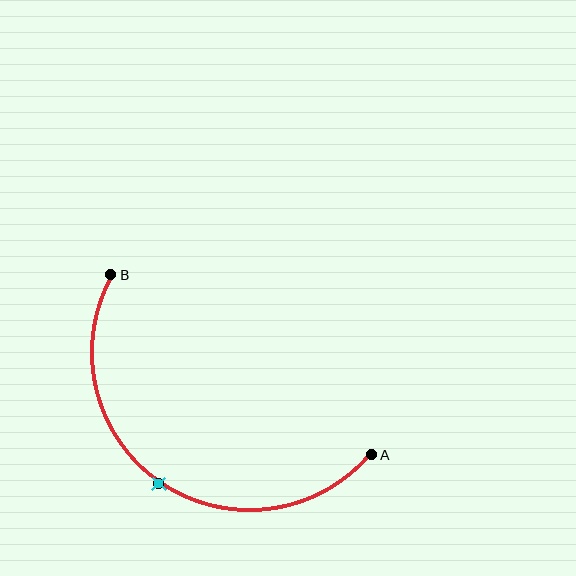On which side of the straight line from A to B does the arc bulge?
The arc bulges below and to the left of the straight line connecting A and B.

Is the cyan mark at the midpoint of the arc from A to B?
Yes. The cyan mark lies on the arc at equal arc-length from both A and B — it is the arc midpoint.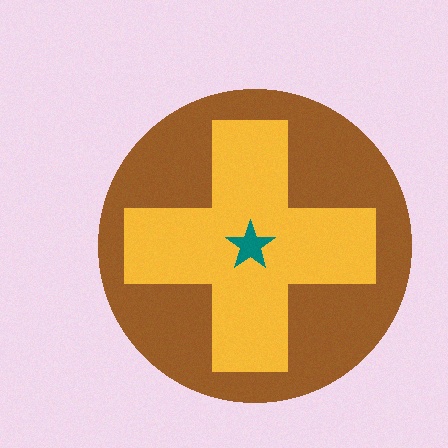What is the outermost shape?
The brown circle.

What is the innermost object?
The teal star.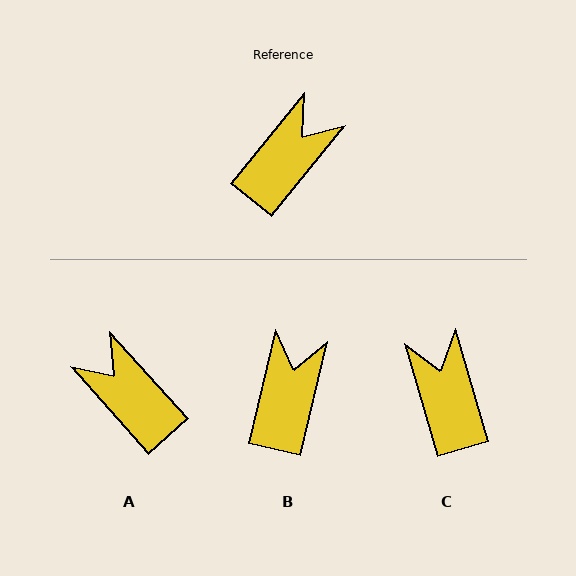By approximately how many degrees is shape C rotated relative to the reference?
Approximately 56 degrees counter-clockwise.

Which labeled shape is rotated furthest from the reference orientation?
A, about 81 degrees away.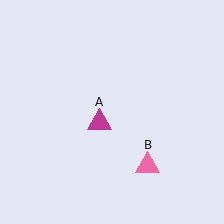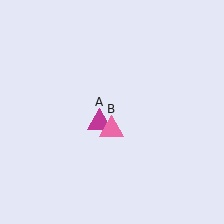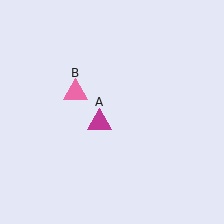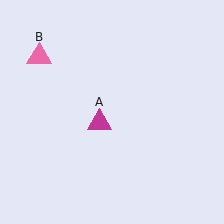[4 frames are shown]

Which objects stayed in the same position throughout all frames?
Magenta triangle (object A) remained stationary.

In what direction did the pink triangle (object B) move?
The pink triangle (object B) moved up and to the left.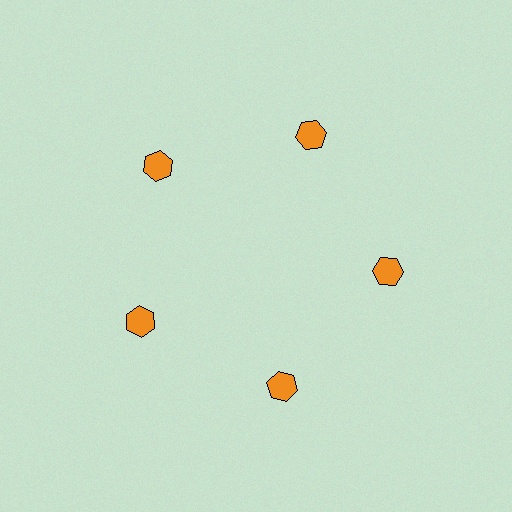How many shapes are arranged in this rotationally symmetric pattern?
There are 5 shapes, arranged in 5 groups of 1.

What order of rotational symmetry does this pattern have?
This pattern has 5-fold rotational symmetry.